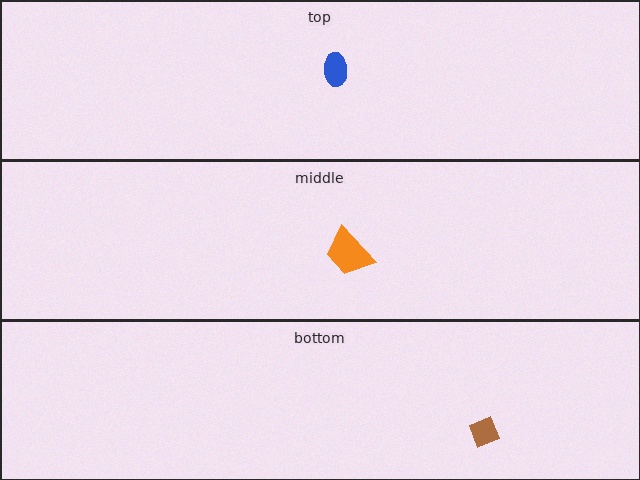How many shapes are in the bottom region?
1.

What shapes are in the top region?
The blue ellipse.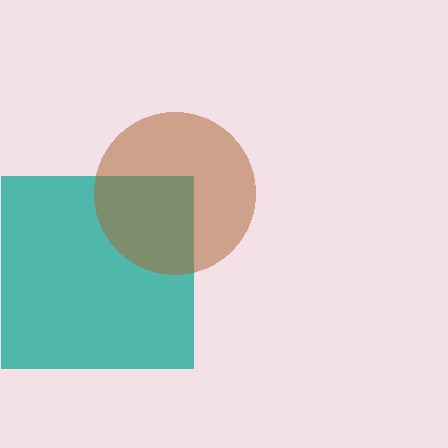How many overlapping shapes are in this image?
There are 2 overlapping shapes in the image.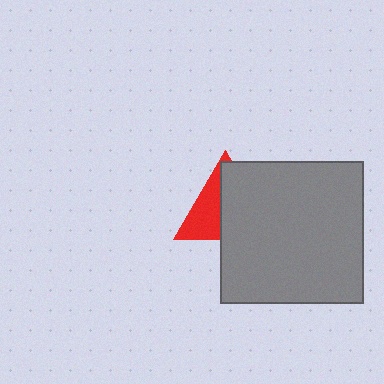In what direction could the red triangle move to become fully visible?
The red triangle could move left. That would shift it out from behind the gray square entirely.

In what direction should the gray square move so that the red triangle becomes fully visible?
The gray square should move right. That is the shortest direction to clear the overlap and leave the red triangle fully visible.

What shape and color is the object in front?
The object in front is a gray square.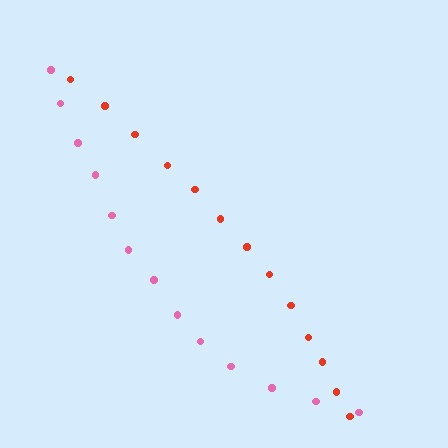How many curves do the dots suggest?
There are 2 distinct paths.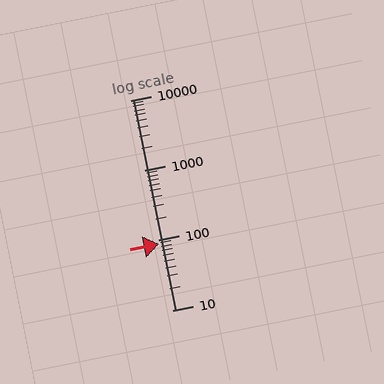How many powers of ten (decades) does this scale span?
The scale spans 3 decades, from 10 to 10000.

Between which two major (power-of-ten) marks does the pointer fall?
The pointer is between 10 and 100.